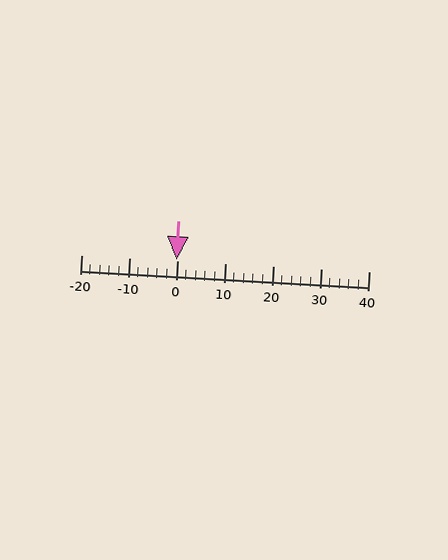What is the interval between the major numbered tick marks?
The major tick marks are spaced 10 units apart.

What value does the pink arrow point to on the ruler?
The pink arrow points to approximately 0.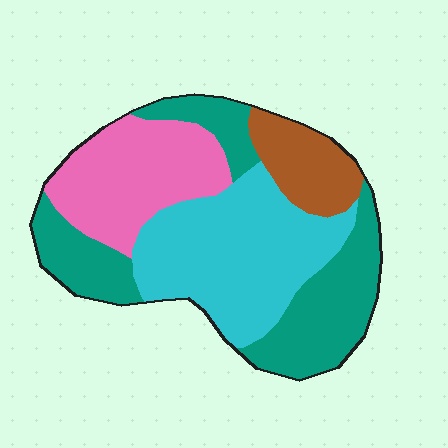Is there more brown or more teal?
Teal.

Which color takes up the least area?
Brown, at roughly 10%.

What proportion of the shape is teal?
Teal covers roughly 35% of the shape.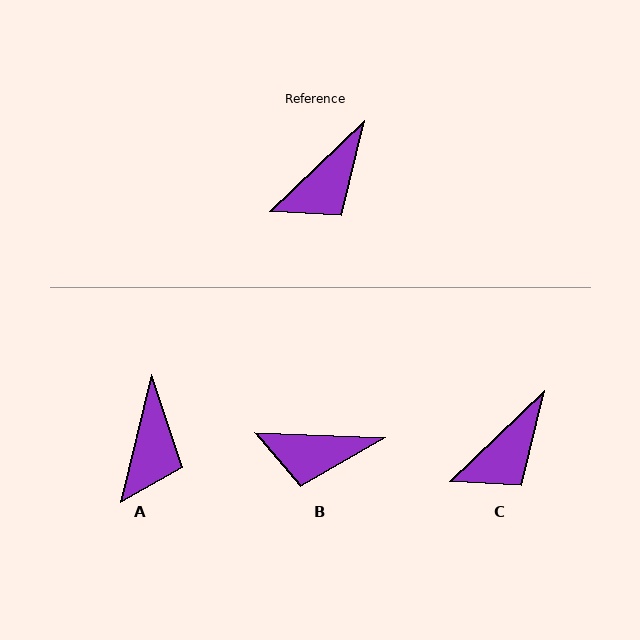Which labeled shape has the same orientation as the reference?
C.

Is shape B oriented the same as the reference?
No, it is off by about 46 degrees.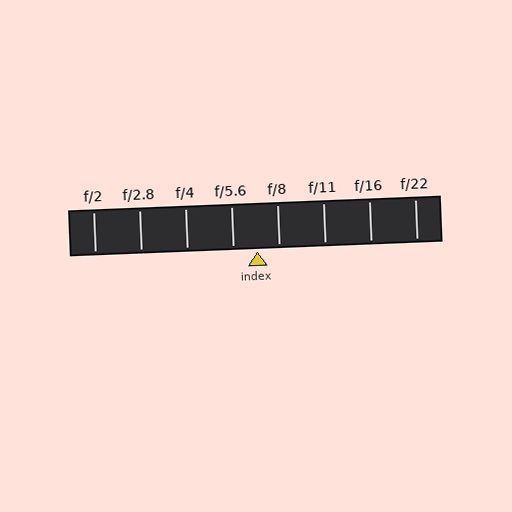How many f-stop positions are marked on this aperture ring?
There are 8 f-stop positions marked.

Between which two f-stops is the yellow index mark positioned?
The index mark is between f/5.6 and f/8.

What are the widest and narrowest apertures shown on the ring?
The widest aperture shown is f/2 and the narrowest is f/22.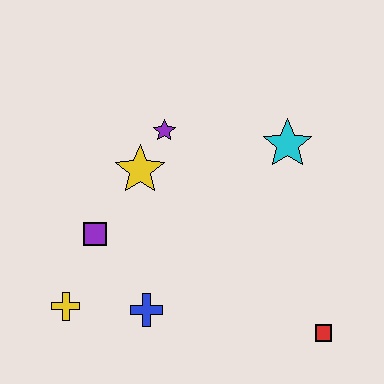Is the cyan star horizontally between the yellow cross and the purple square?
No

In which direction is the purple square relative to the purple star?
The purple square is below the purple star.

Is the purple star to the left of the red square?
Yes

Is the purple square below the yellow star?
Yes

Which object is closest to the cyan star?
The purple star is closest to the cyan star.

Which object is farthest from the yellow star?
The red square is farthest from the yellow star.